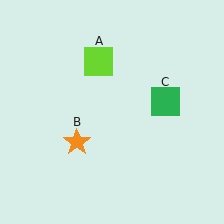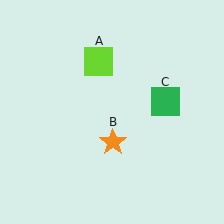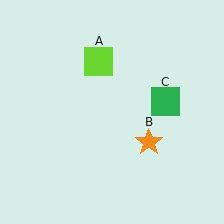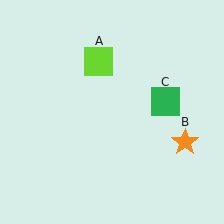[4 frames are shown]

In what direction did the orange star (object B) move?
The orange star (object B) moved right.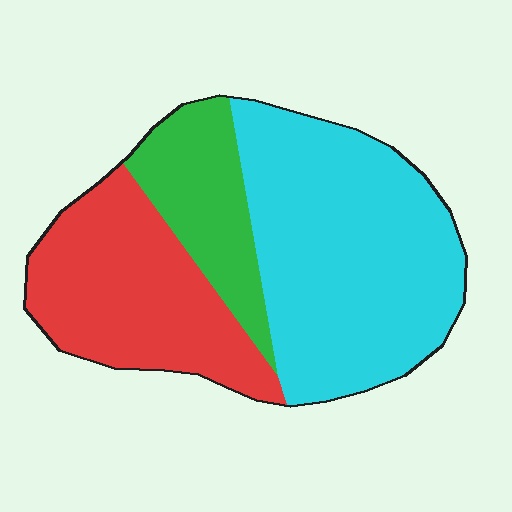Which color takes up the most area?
Cyan, at roughly 50%.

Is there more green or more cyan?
Cyan.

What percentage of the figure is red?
Red takes up about one third (1/3) of the figure.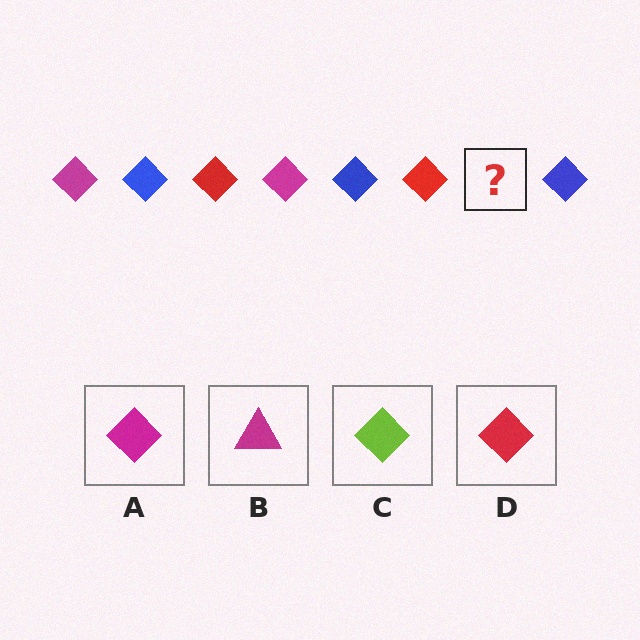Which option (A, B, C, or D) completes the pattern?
A.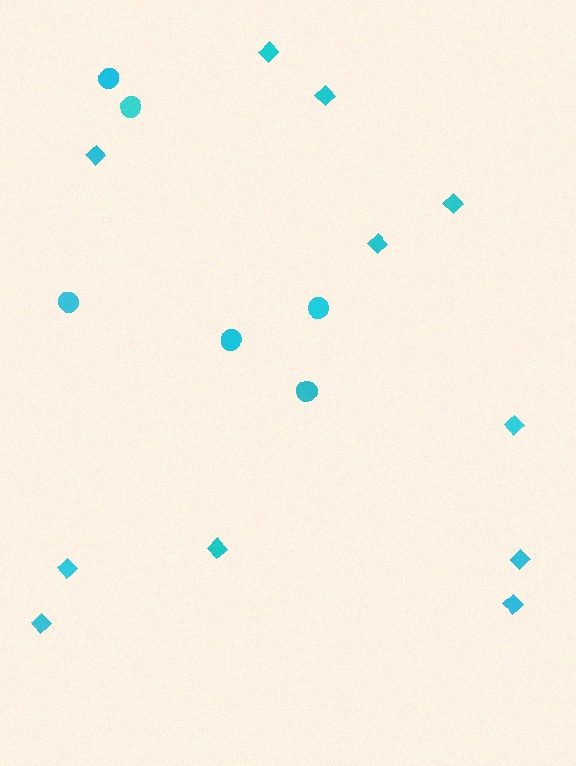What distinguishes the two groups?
There are 2 groups: one group of circles (6) and one group of diamonds (11).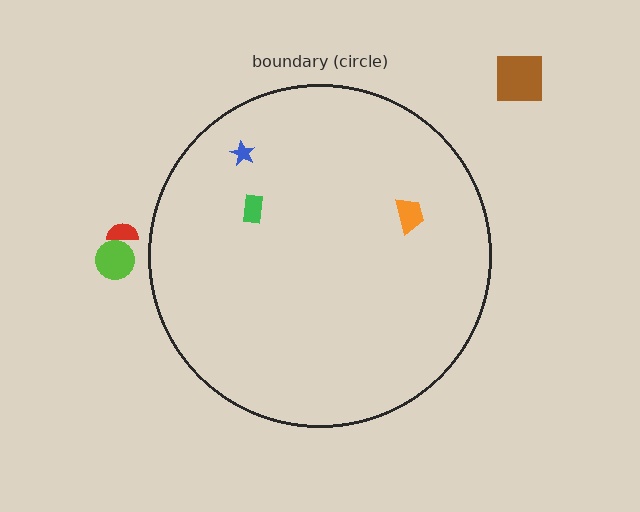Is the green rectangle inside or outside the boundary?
Inside.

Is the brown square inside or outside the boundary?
Outside.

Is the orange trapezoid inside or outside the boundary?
Inside.